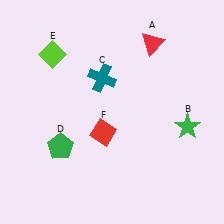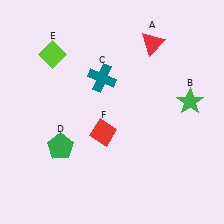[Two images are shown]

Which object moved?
The green star (B) moved up.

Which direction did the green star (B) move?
The green star (B) moved up.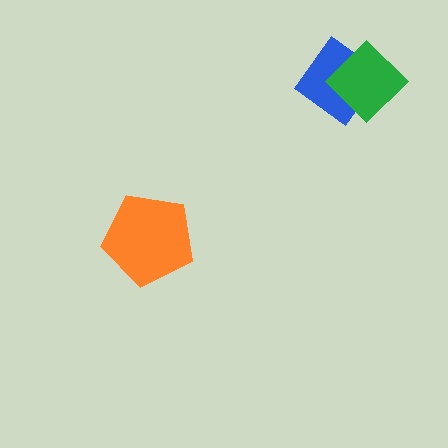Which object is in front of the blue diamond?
The green diamond is in front of the blue diamond.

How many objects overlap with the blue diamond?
1 object overlaps with the blue diamond.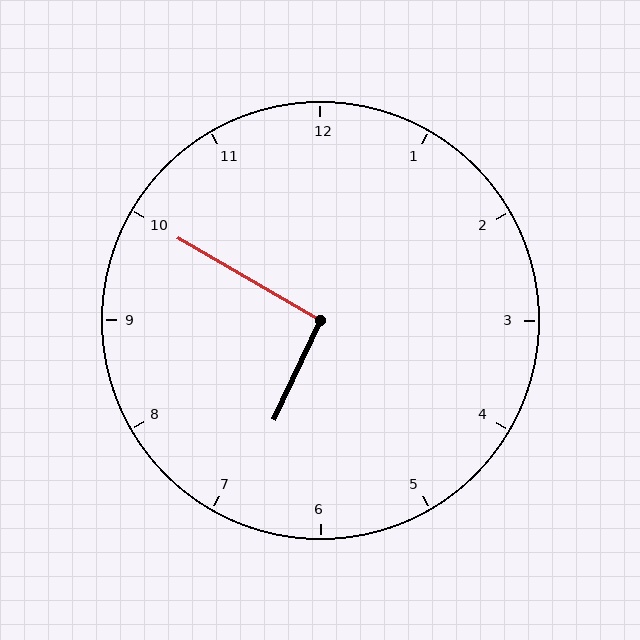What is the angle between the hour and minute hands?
Approximately 95 degrees.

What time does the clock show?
6:50.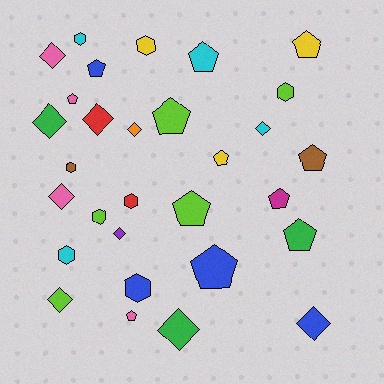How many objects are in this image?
There are 30 objects.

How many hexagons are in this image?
There are 8 hexagons.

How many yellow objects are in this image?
There are 3 yellow objects.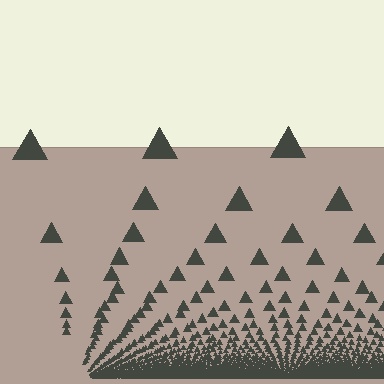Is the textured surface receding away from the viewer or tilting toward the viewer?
The surface appears to tilt toward the viewer. Texture elements get larger and sparser toward the top.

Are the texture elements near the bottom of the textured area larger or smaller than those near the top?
Smaller. The gradient is inverted — elements near the bottom are smaller and denser.